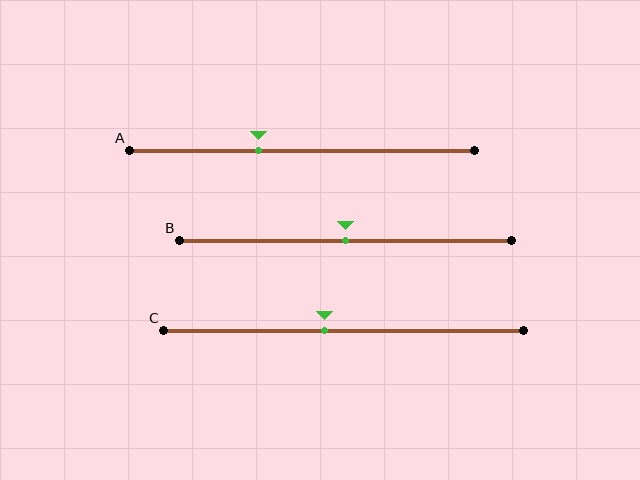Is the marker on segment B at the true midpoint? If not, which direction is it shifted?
Yes, the marker on segment B is at the true midpoint.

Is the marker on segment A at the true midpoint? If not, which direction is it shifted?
No, the marker on segment A is shifted to the left by about 13% of the segment length.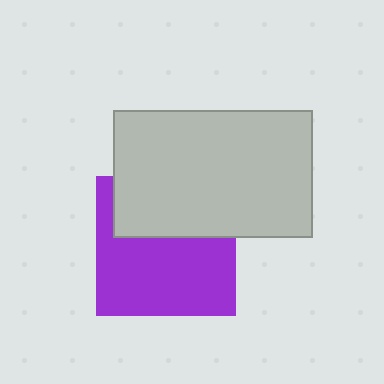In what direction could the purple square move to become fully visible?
The purple square could move down. That would shift it out from behind the light gray rectangle entirely.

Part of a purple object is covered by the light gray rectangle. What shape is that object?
It is a square.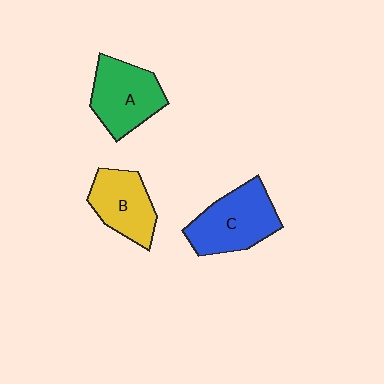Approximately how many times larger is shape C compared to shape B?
Approximately 1.2 times.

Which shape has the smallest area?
Shape B (yellow).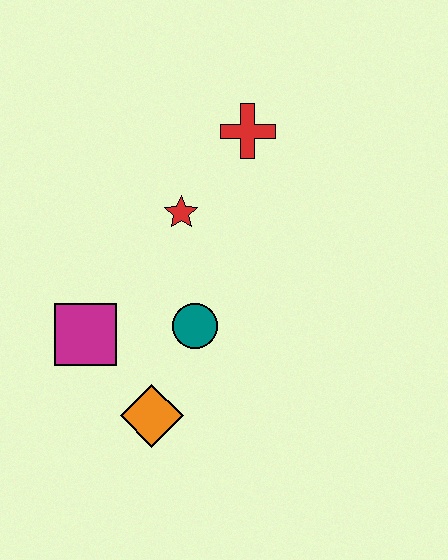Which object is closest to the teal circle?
The orange diamond is closest to the teal circle.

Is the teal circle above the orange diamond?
Yes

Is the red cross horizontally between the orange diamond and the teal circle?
No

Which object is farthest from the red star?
The orange diamond is farthest from the red star.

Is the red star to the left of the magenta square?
No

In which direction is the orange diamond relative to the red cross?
The orange diamond is below the red cross.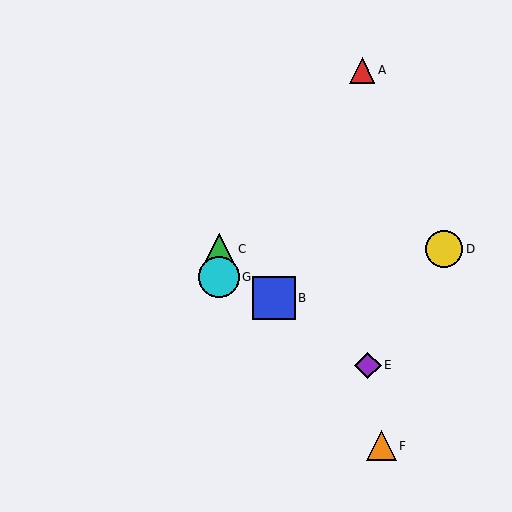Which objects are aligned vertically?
Objects C, G are aligned vertically.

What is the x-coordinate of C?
Object C is at x≈219.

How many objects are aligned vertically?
2 objects (C, G) are aligned vertically.